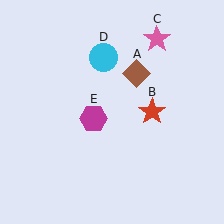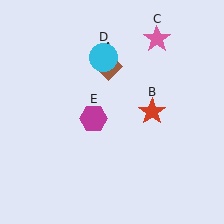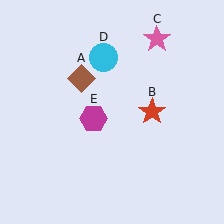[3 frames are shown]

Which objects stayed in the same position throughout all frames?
Red star (object B) and pink star (object C) and cyan circle (object D) and magenta hexagon (object E) remained stationary.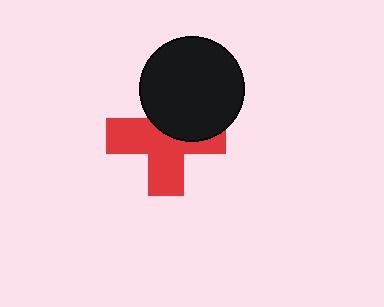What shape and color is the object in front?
The object in front is a black circle.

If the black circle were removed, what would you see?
You would see the complete red cross.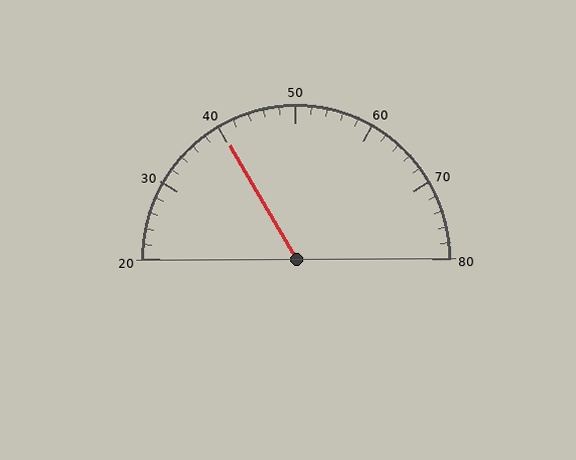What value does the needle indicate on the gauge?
The needle indicates approximately 40.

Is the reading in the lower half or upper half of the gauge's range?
The reading is in the lower half of the range (20 to 80).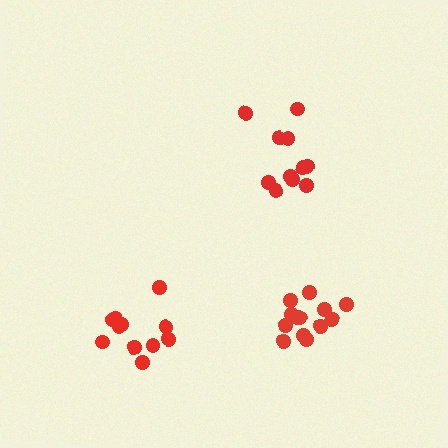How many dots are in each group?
Group 1: 11 dots, Group 2: 13 dots, Group 3: 11 dots (35 total).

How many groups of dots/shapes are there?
There are 3 groups.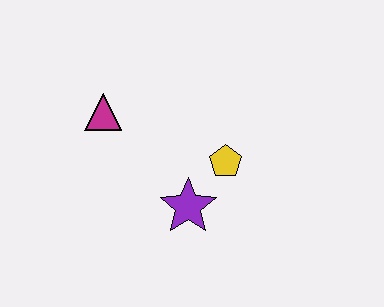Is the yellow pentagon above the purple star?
Yes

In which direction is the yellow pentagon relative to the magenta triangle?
The yellow pentagon is to the right of the magenta triangle.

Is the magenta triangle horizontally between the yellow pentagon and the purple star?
No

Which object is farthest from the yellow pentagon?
The magenta triangle is farthest from the yellow pentagon.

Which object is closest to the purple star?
The yellow pentagon is closest to the purple star.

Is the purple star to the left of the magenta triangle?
No